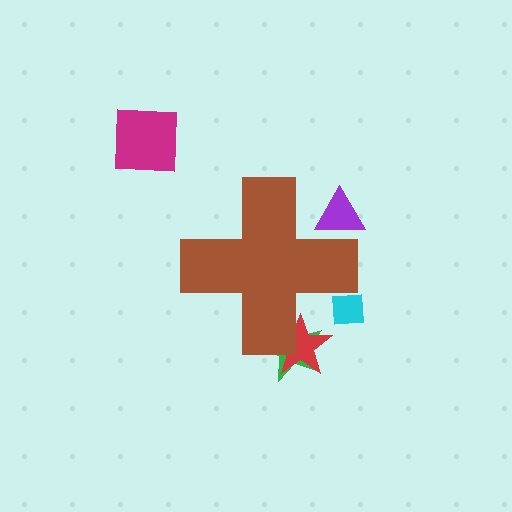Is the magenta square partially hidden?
No, the magenta square is fully visible.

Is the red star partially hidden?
Yes, the red star is partially hidden behind the brown cross.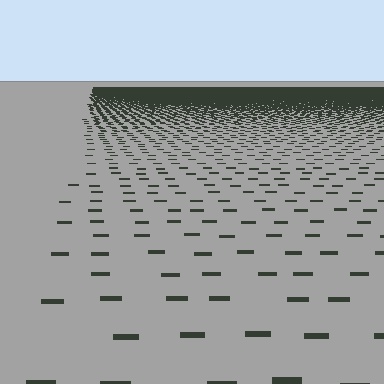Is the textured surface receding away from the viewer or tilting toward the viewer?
The surface is receding away from the viewer. Texture elements get smaller and denser toward the top.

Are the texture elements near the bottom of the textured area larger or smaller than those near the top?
Larger. Near the bottom, elements are closer to the viewer and appear at a bigger on-screen size.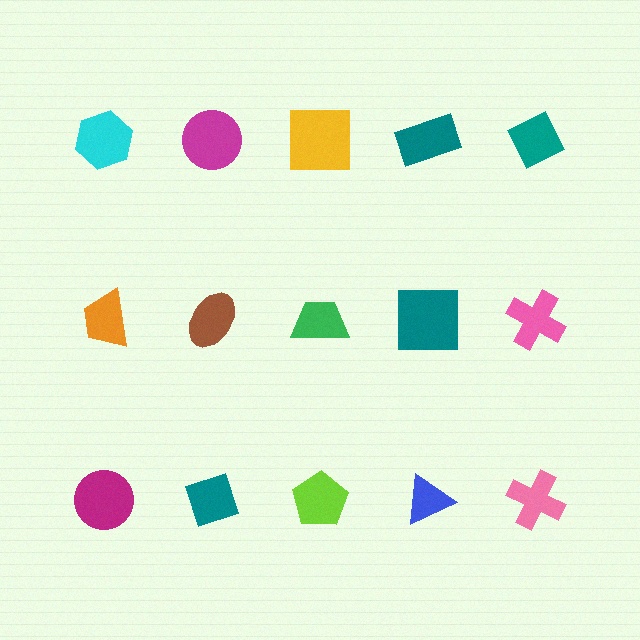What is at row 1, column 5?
A teal diamond.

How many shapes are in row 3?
5 shapes.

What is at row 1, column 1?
A cyan hexagon.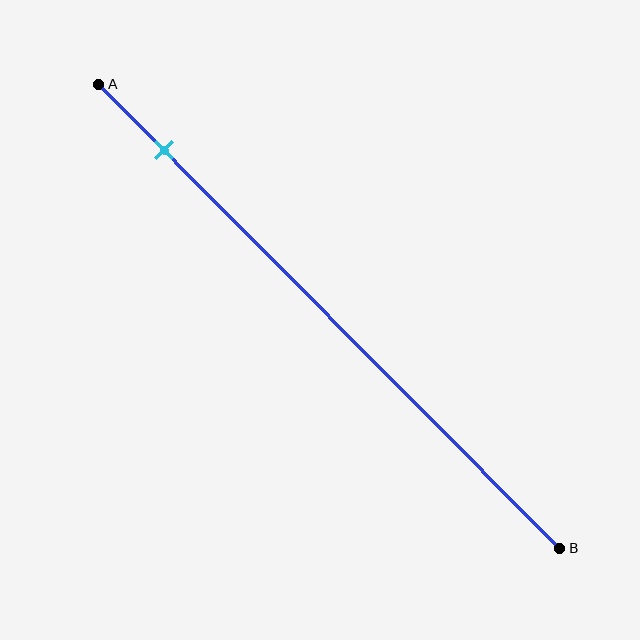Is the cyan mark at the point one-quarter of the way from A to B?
No, the mark is at about 15% from A, not at the 25% one-quarter point.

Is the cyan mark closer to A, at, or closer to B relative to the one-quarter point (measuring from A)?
The cyan mark is closer to point A than the one-quarter point of segment AB.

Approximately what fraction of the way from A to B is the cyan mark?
The cyan mark is approximately 15% of the way from A to B.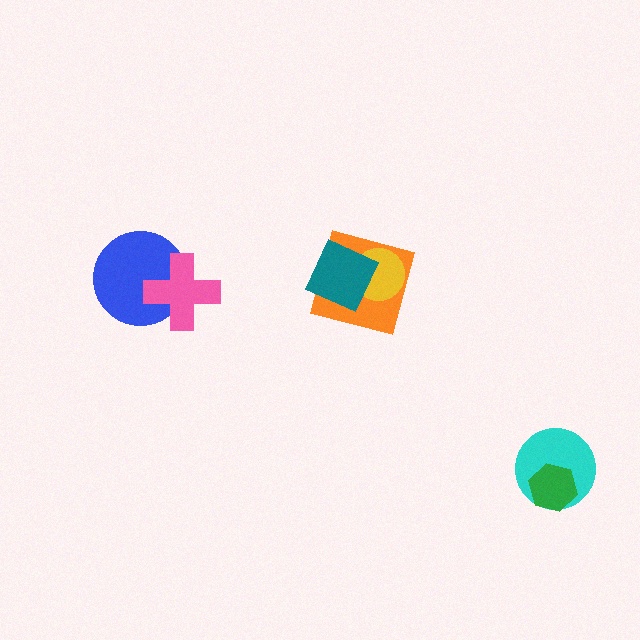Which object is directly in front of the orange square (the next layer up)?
The yellow circle is directly in front of the orange square.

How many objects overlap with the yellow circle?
2 objects overlap with the yellow circle.